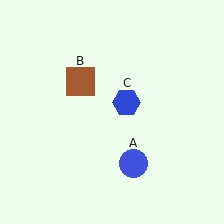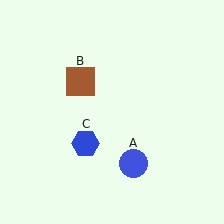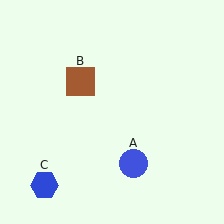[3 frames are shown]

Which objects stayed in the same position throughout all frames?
Blue circle (object A) and brown square (object B) remained stationary.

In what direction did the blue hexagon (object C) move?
The blue hexagon (object C) moved down and to the left.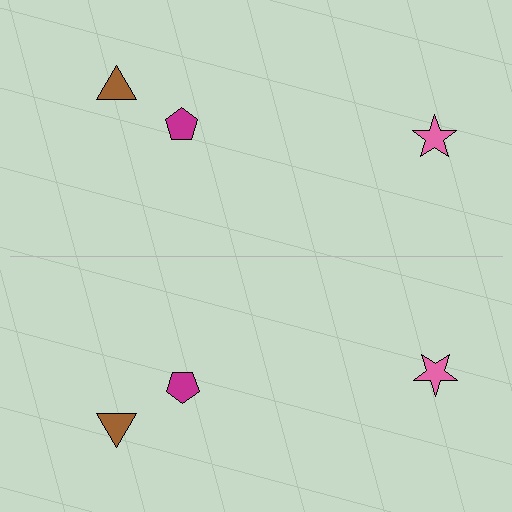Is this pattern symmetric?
Yes, this pattern has bilateral (reflection) symmetry.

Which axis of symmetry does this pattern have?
The pattern has a horizontal axis of symmetry running through the center of the image.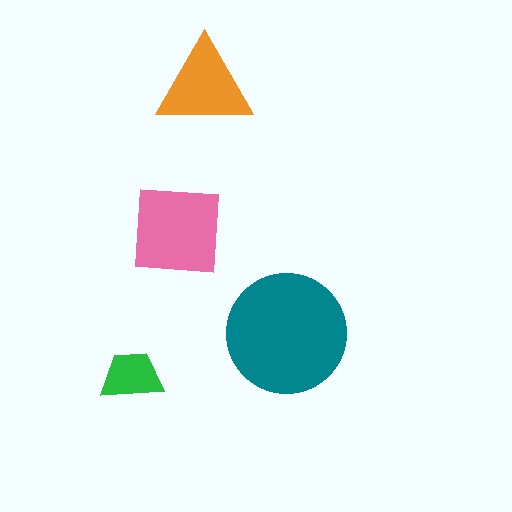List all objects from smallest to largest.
The green trapezoid, the orange triangle, the pink square, the teal circle.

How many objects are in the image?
There are 4 objects in the image.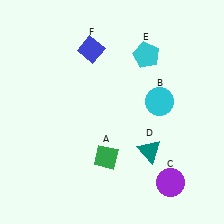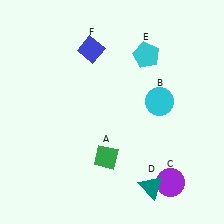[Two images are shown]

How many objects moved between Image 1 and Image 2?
1 object moved between the two images.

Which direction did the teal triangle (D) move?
The teal triangle (D) moved down.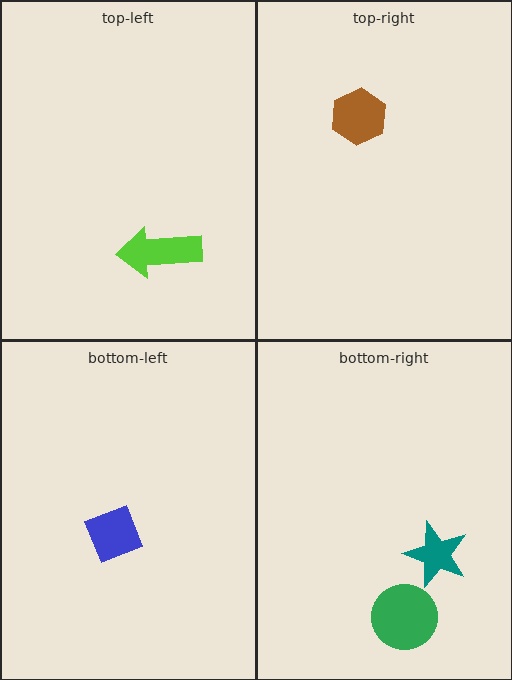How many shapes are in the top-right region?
1.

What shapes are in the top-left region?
The lime arrow.